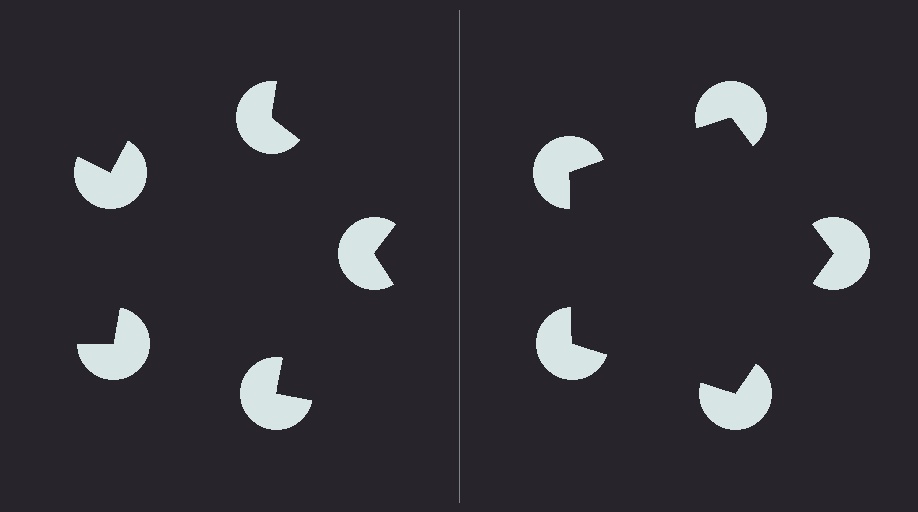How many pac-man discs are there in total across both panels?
10 — 5 on each side.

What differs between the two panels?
The pac-man discs are positioned identically on both sides; only the wedge orientations differ. On the right they align to a pentagon; on the left they are misaligned.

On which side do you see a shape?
An illusory pentagon appears on the right side. On the left side the wedge cuts are rotated, so no coherent shape forms.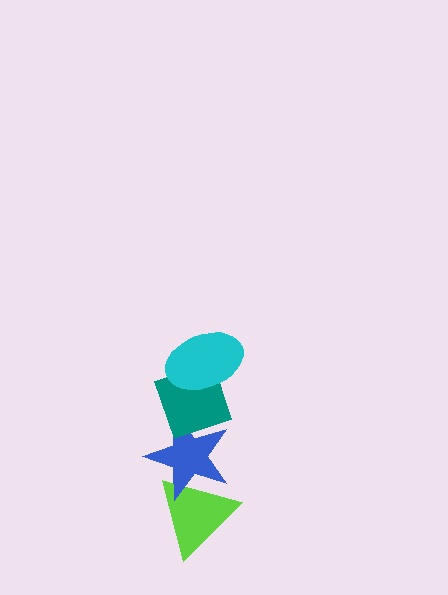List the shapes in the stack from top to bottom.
From top to bottom: the cyan ellipse, the teal diamond, the blue star, the lime triangle.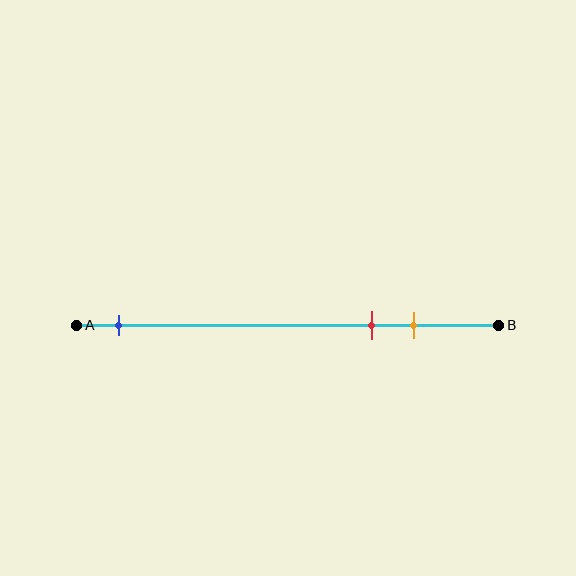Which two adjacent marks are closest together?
The red and orange marks are the closest adjacent pair.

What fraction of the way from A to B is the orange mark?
The orange mark is approximately 80% (0.8) of the way from A to B.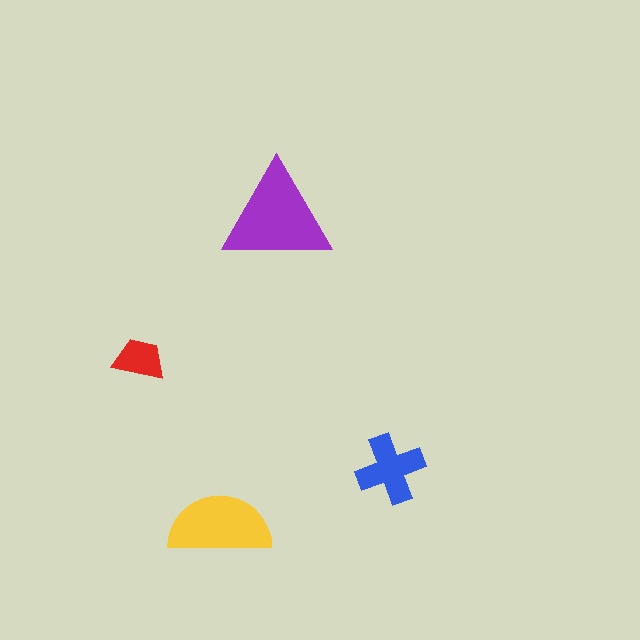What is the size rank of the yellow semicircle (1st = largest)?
2nd.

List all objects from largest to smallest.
The purple triangle, the yellow semicircle, the blue cross, the red trapezoid.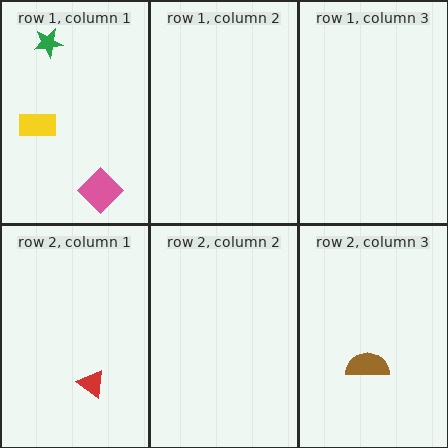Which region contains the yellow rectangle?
The row 1, column 1 region.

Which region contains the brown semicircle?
The row 2, column 3 region.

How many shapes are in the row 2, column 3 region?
1.